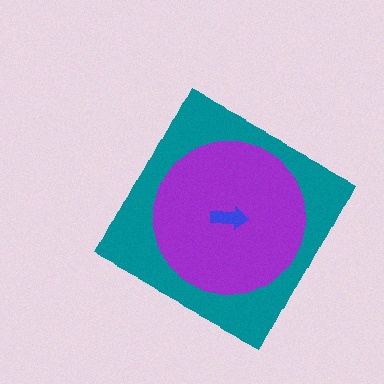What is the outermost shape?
The teal diamond.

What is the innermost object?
The blue arrow.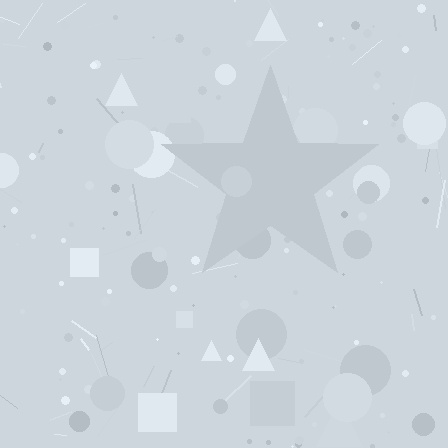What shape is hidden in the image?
A star is hidden in the image.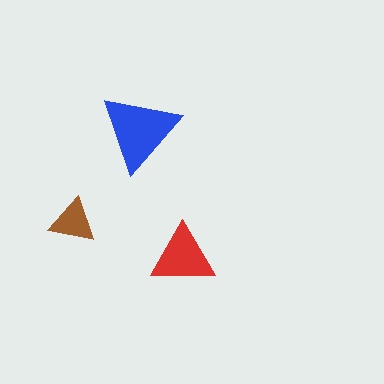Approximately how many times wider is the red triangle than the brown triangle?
About 1.5 times wider.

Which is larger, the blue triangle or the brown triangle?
The blue one.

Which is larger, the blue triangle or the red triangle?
The blue one.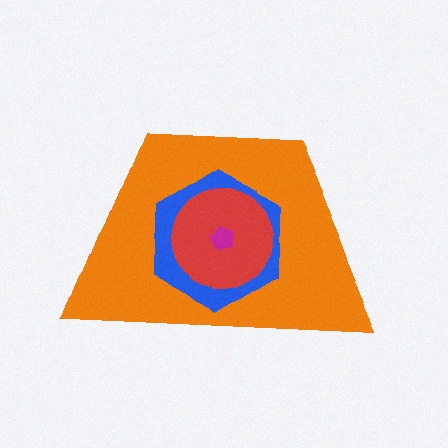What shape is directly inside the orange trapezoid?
The blue hexagon.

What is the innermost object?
The magenta pentagon.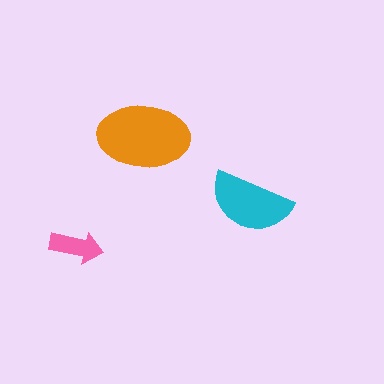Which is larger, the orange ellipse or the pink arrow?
The orange ellipse.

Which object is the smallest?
The pink arrow.